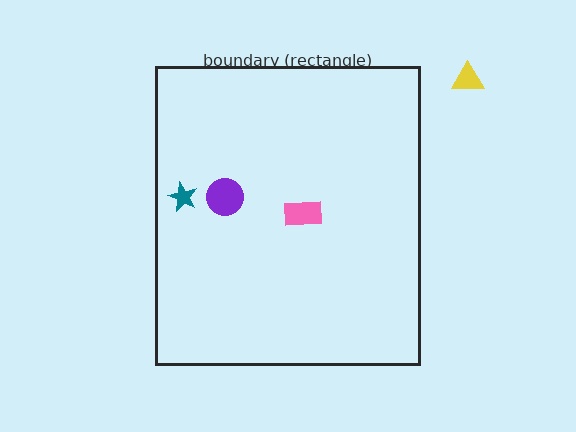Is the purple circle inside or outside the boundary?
Inside.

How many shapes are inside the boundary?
3 inside, 1 outside.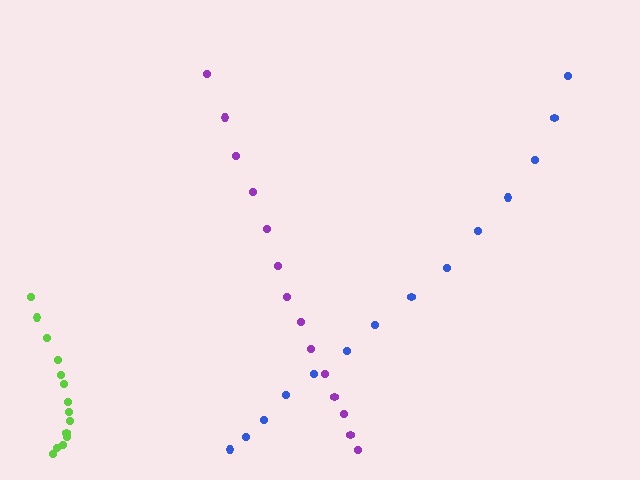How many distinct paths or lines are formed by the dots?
There are 3 distinct paths.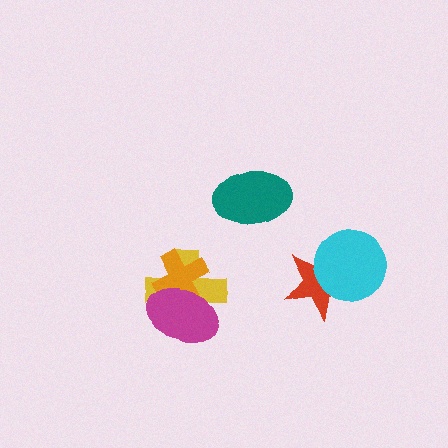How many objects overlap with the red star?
1 object overlaps with the red star.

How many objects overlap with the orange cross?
2 objects overlap with the orange cross.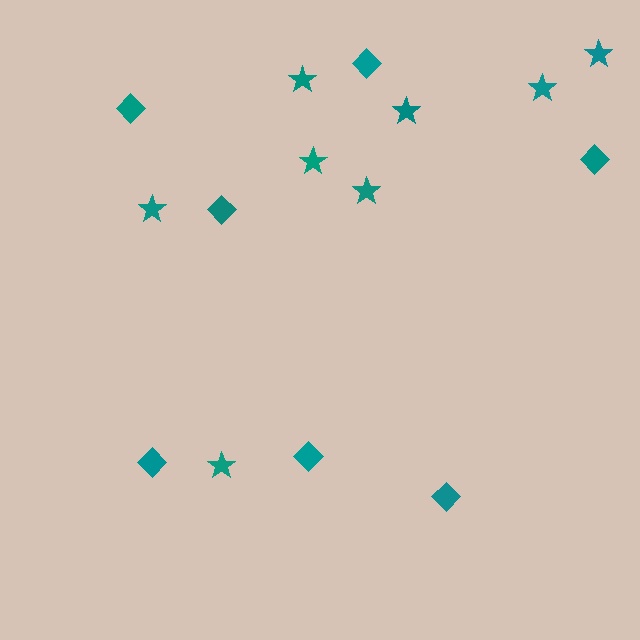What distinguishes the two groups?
There are 2 groups: one group of diamonds (7) and one group of stars (8).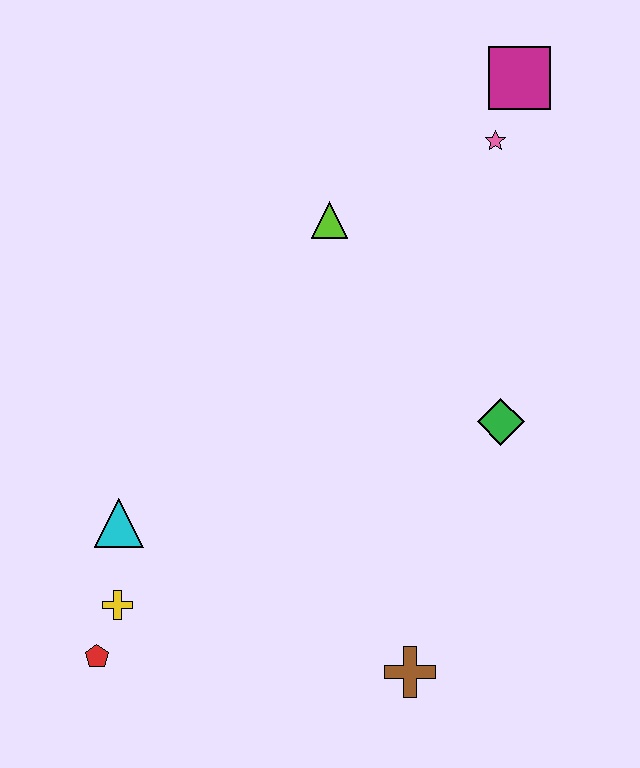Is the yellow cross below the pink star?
Yes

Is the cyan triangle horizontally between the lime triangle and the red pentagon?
Yes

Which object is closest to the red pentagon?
The yellow cross is closest to the red pentagon.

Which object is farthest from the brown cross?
The magenta square is farthest from the brown cross.